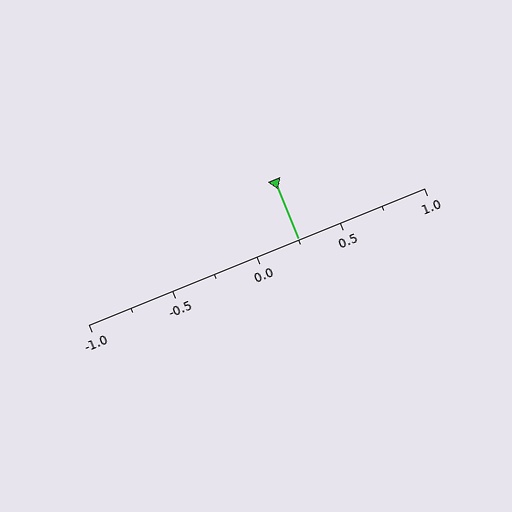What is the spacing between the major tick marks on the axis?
The major ticks are spaced 0.5 apart.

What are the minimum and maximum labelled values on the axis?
The axis runs from -1.0 to 1.0.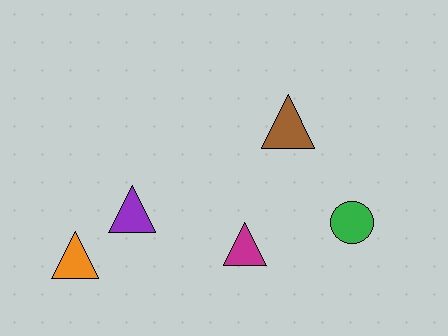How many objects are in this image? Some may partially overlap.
There are 5 objects.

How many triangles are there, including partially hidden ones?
There are 4 triangles.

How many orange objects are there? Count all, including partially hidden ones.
There is 1 orange object.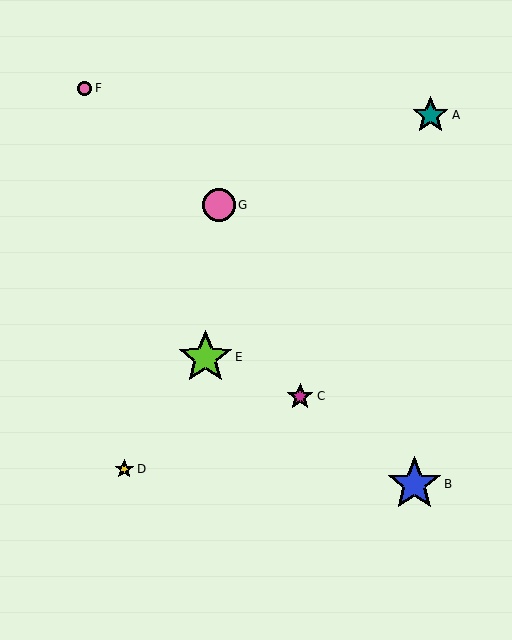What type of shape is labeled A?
Shape A is a teal star.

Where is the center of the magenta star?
The center of the magenta star is at (300, 396).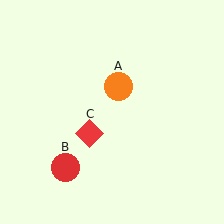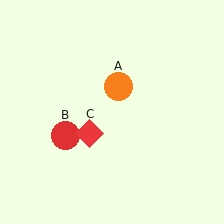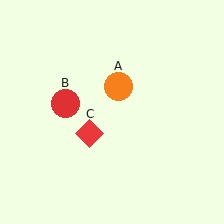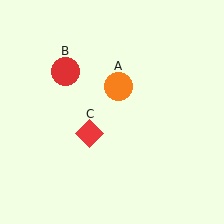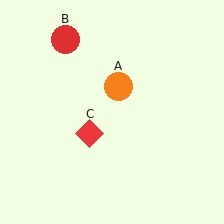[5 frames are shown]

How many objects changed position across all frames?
1 object changed position: red circle (object B).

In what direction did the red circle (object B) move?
The red circle (object B) moved up.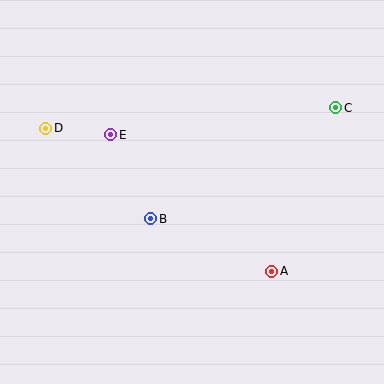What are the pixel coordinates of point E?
Point E is at (111, 135).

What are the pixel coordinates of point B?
Point B is at (151, 219).